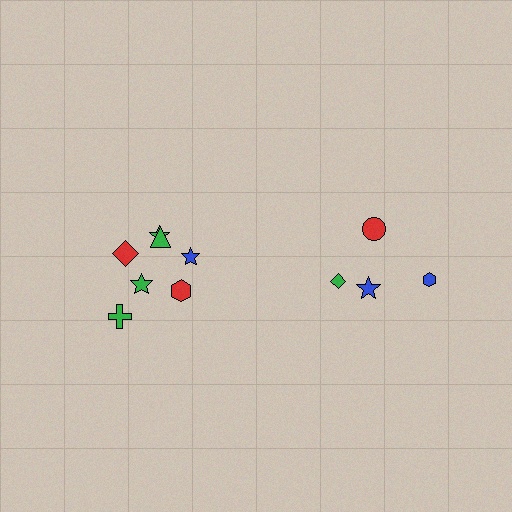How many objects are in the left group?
There are 7 objects.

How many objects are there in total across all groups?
There are 11 objects.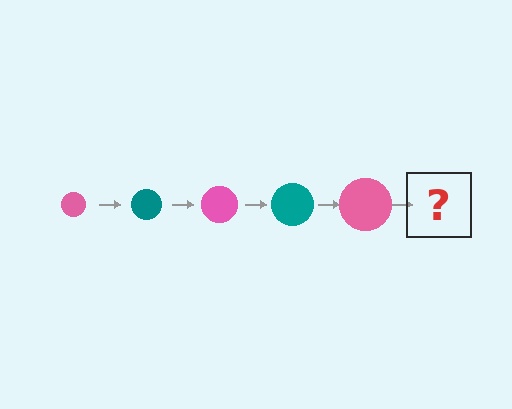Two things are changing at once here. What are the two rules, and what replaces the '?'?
The two rules are that the circle grows larger each step and the color cycles through pink and teal. The '?' should be a teal circle, larger than the previous one.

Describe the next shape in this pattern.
It should be a teal circle, larger than the previous one.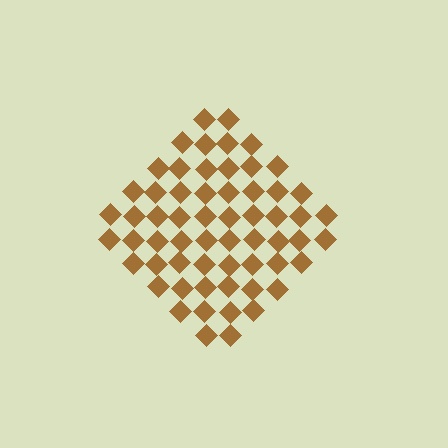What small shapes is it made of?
It is made of small diamonds.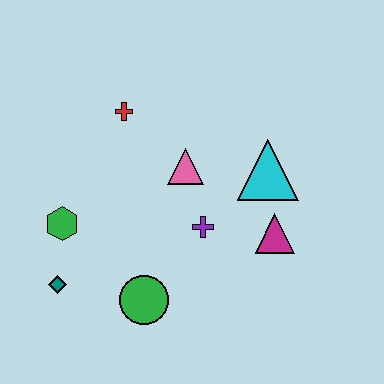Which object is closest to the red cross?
The pink triangle is closest to the red cross.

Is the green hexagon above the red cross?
No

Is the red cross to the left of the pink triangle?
Yes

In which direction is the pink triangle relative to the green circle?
The pink triangle is above the green circle.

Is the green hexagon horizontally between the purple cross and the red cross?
No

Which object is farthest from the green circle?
The red cross is farthest from the green circle.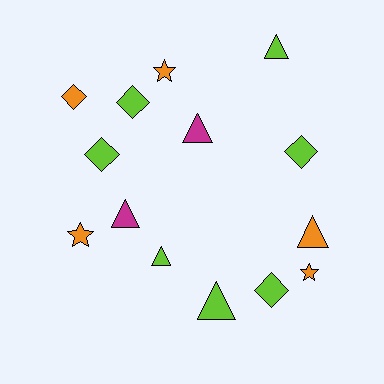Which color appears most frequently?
Lime, with 7 objects.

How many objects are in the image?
There are 14 objects.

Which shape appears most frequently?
Triangle, with 6 objects.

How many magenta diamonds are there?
There are no magenta diamonds.